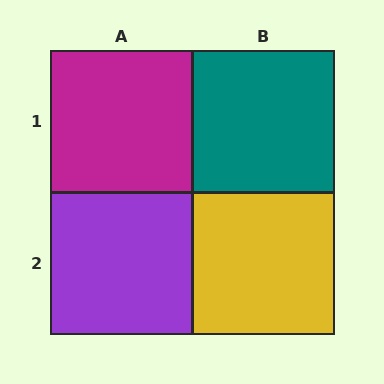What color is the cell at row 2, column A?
Purple.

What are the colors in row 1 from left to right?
Magenta, teal.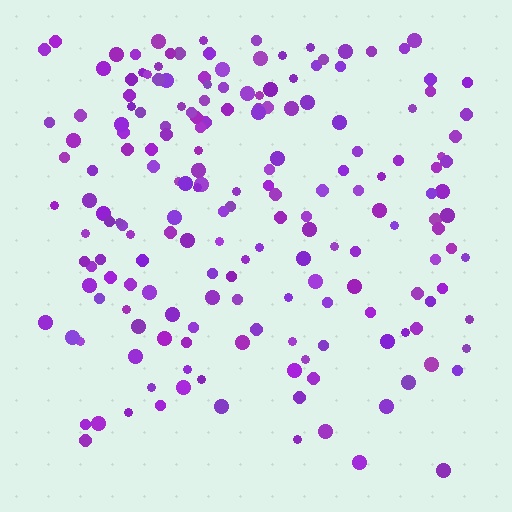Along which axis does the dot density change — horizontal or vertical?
Vertical.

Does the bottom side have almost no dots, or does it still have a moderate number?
Still a moderate number, just noticeably fewer than the top.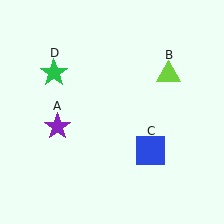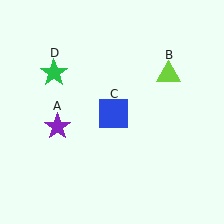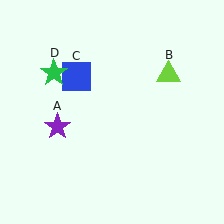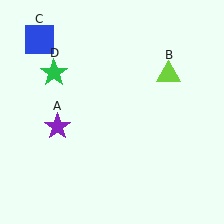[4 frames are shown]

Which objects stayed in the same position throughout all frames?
Purple star (object A) and lime triangle (object B) and green star (object D) remained stationary.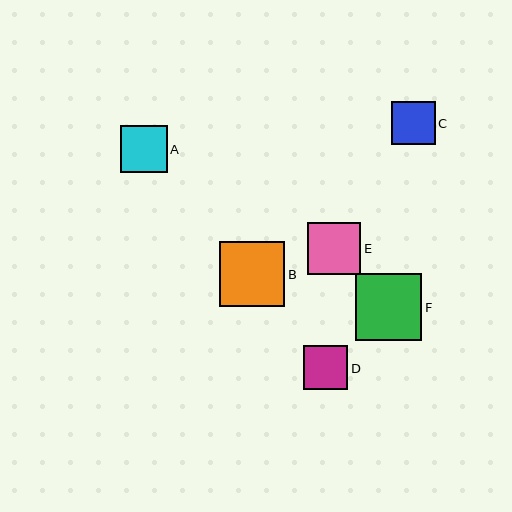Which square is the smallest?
Square C is the smallest with a size of approximately 44 pixels.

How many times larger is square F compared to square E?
Square F is approximately 1.3 times the size of square E.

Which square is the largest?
Square F is the largest with a size of approximately 66 pixels.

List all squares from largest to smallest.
From largest to smallest: F, B, E, A, D, C.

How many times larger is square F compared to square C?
Square F is approximately 1.5 times the size of square C.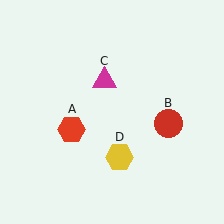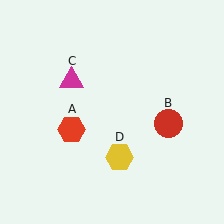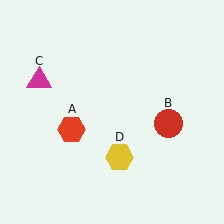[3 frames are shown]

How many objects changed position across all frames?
1 object changed position: magenta triangle (object C).